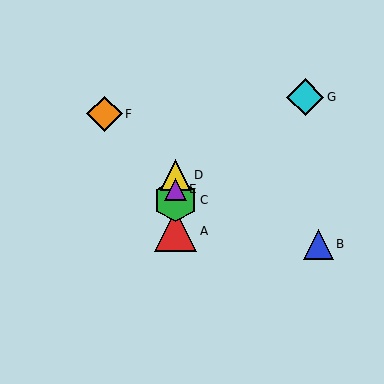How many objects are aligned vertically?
4 objects (A, C, D, E) are aligned vertically.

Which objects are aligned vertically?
Objects A, C, D, E are aligned vertically.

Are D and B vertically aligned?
No, D is at x≈175 and B is at x≈318.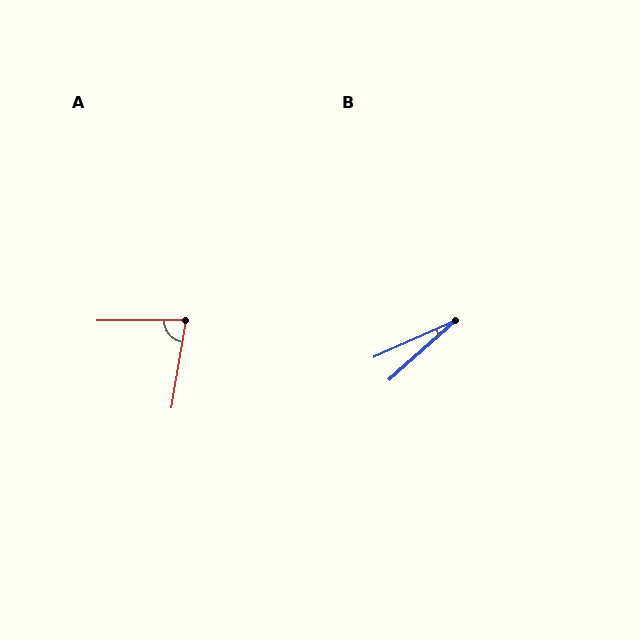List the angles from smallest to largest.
B (18°), A (80°).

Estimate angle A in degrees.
Approximately 80 degrees.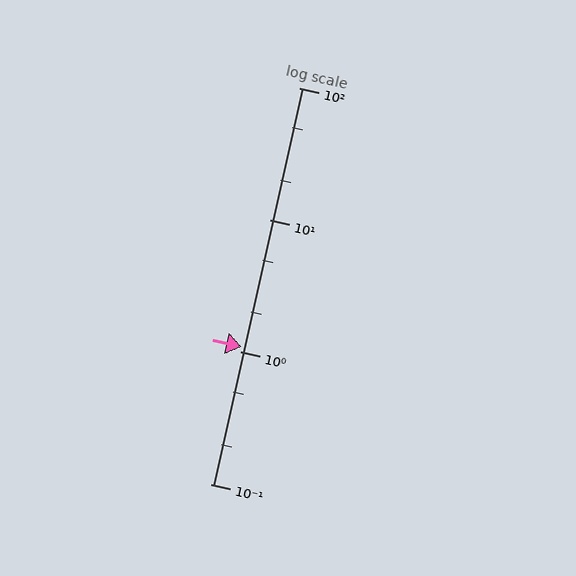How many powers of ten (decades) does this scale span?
The scale spans 3 decades, from 0.1 to 100.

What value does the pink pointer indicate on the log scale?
The pointer indicates approximately 1.1.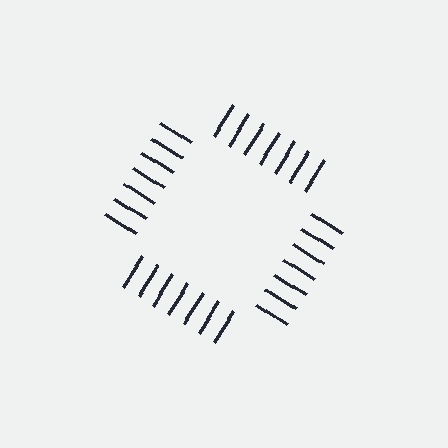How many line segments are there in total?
28 — 7 along each of the 4 edges.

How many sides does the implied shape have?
4 sides — the line-ends trace a square.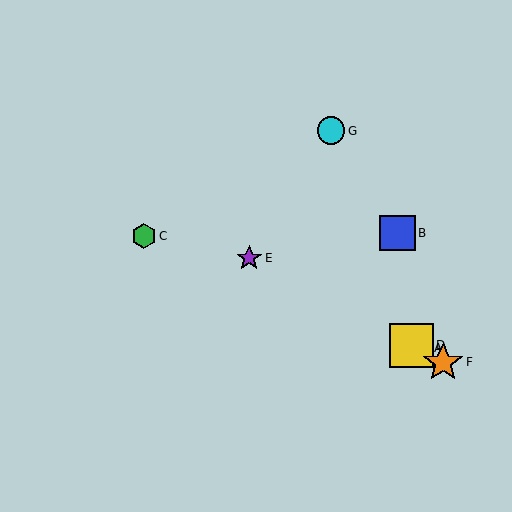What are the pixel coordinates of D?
Object D is at (411, 345).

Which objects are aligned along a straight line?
Objects A, D, E, F are aligned along a straight line.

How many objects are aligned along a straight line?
4 objects (A, D, E, F) are aligned along a straight line.